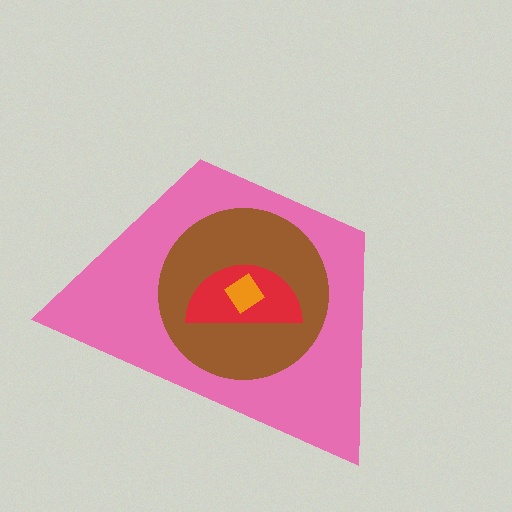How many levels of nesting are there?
4.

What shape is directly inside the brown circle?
The red semicircle.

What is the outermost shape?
The pink trapezoid.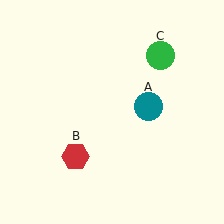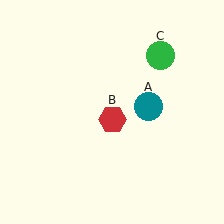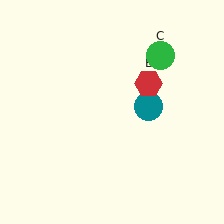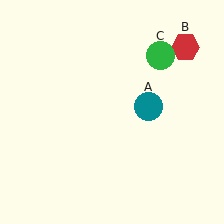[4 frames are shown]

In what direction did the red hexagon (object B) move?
The red hexagon (object B) moved up and to the right.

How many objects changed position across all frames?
1 object changed position: red hexagon (object B).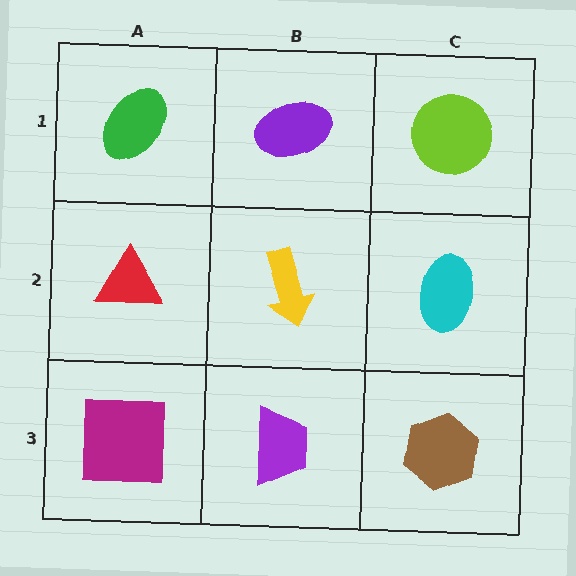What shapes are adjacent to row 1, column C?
A cyan ellipse (row 2, column C), a purple ellipse (row 1, column B).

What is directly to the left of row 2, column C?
A yellow arrow.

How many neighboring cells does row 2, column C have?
3.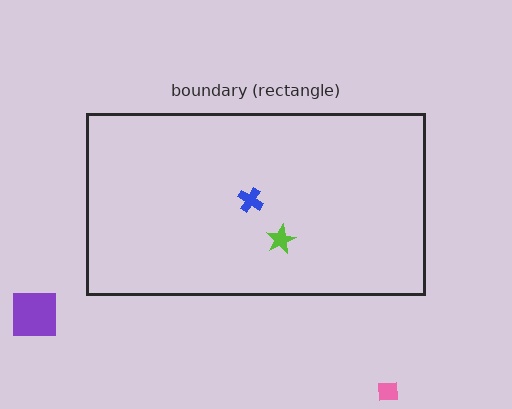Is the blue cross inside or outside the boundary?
Inside.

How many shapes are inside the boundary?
2 inside, 2 outside.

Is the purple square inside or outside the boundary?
Outside.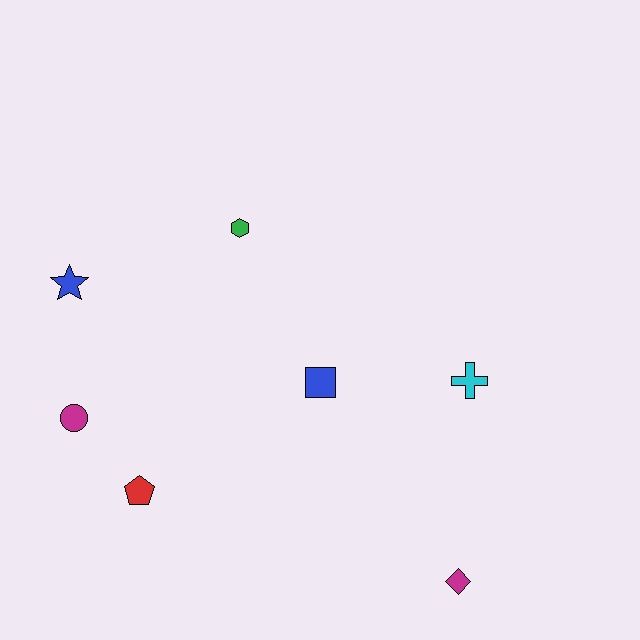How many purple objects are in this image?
There are no purple objects.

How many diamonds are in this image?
There is 1 diamond.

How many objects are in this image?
There are 7 objects.